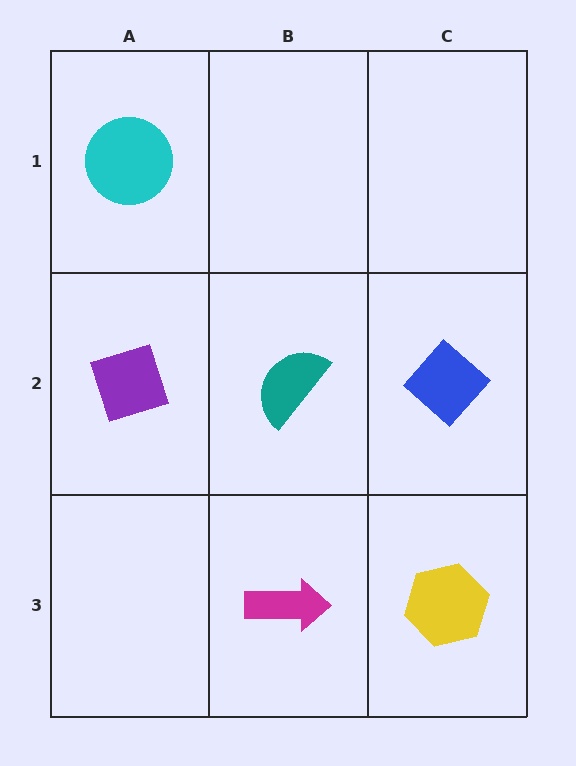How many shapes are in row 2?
3 shapes.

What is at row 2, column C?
A blue diamond.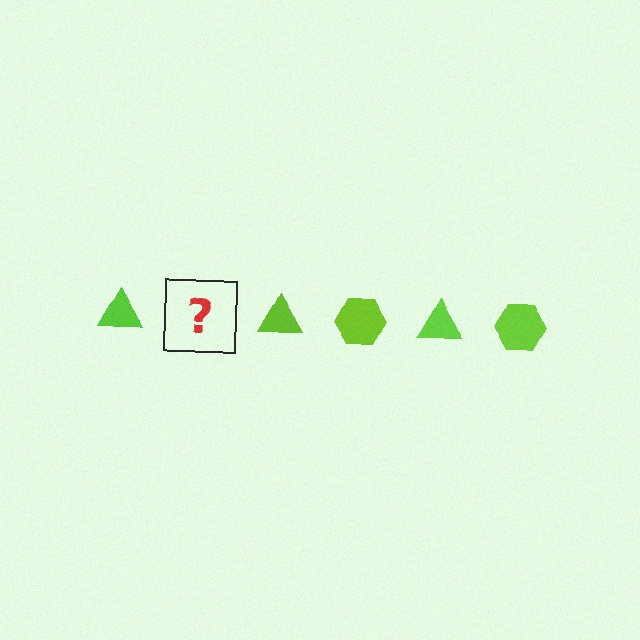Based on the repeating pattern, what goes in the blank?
The blank should be a lime hexagon.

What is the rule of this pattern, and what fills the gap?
The rule is that the pattern cycles through triangle, hexagon shapes in lime. The gap should be filled with a lime hexagon.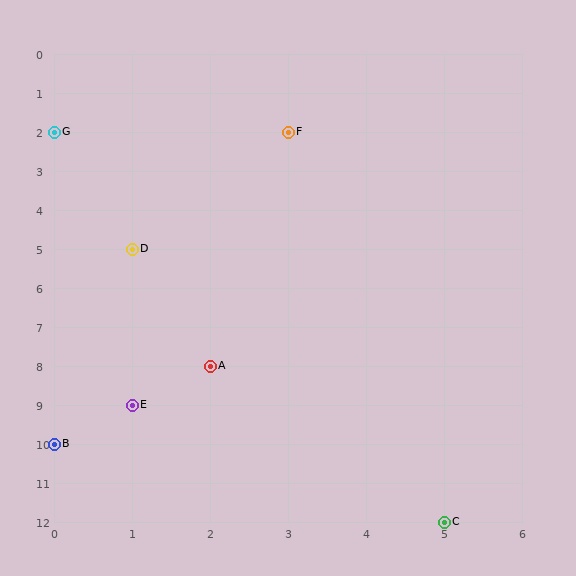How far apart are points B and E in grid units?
Points B and E are 1 column and 1 row apart (about 1.4 grid units diagonally).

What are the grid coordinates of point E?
Point E is at grid coordinates (1, 9).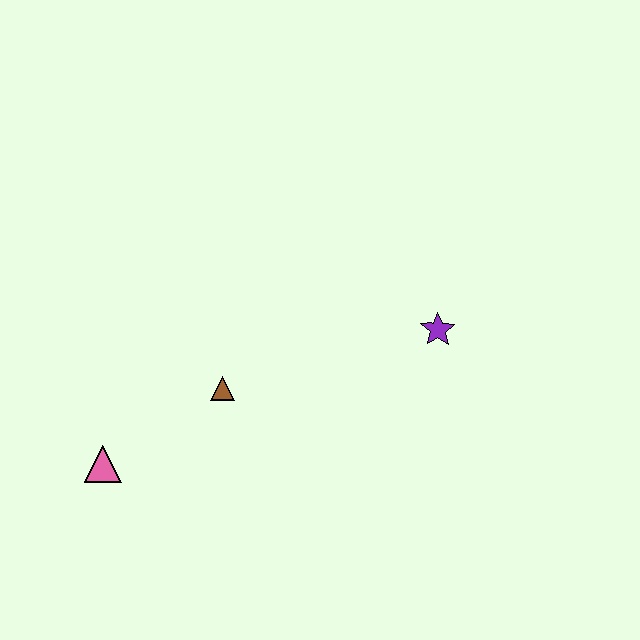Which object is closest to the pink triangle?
The brown triangle is closest to the pink triangle.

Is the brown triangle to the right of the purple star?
No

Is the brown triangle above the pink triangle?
Yes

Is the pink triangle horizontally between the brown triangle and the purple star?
No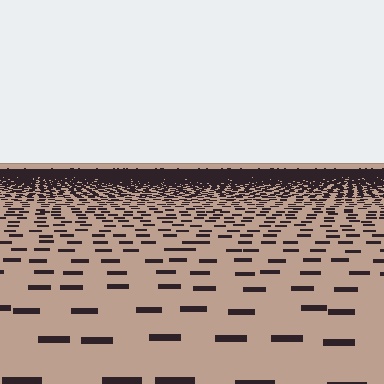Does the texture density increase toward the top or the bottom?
Density increases toward the top.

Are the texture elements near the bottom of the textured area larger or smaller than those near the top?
Larger. Near the bottom, elements are closer to the viewer and appear at a bigger on-screen size.